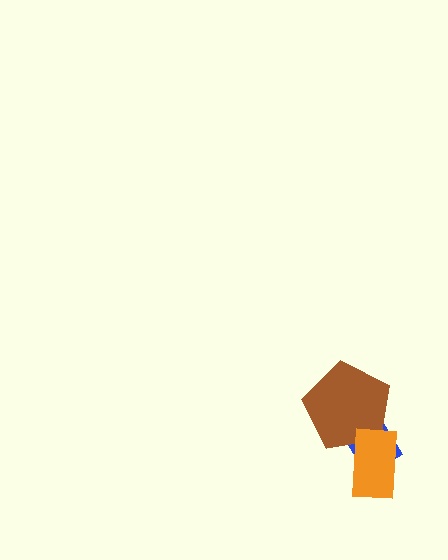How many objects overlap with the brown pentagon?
2 objects overlap with the brown pentagon.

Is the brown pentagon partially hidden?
Yes, it is partially covered by another shape.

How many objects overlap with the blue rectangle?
2 objects overlap with the blue rectangle.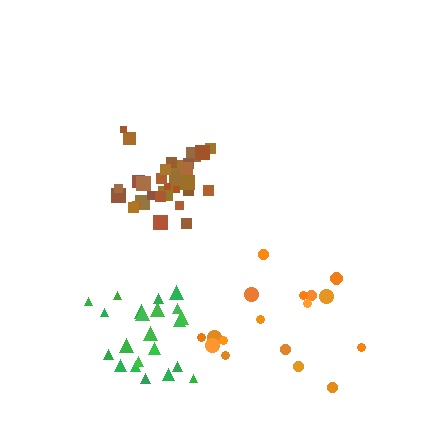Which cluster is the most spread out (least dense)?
Orange.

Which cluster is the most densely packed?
Brown.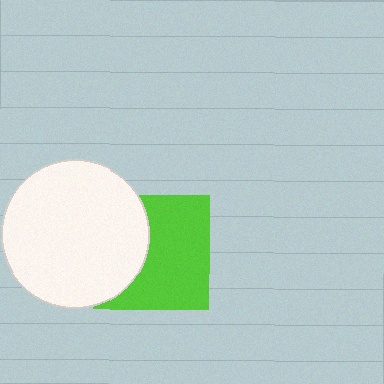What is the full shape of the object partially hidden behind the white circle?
The partially hidden object is a lime square.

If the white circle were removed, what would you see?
You would see the complete lime square.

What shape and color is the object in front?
The object in front is a white circle.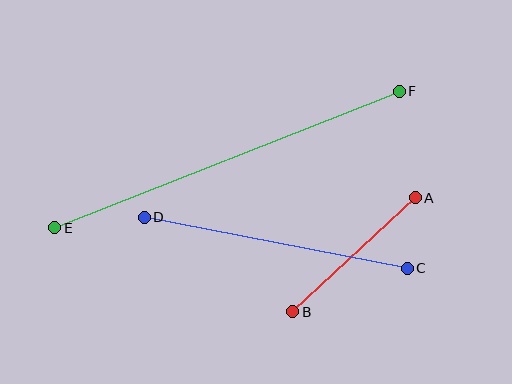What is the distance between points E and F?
The distance is approximately 370 pixels.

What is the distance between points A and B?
The distance is approximately 167 pixels.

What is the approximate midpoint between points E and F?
The midpoint is at approximately (227, 159) pixels.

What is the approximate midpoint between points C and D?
The midpoint is at approximately (276, 243) pixels.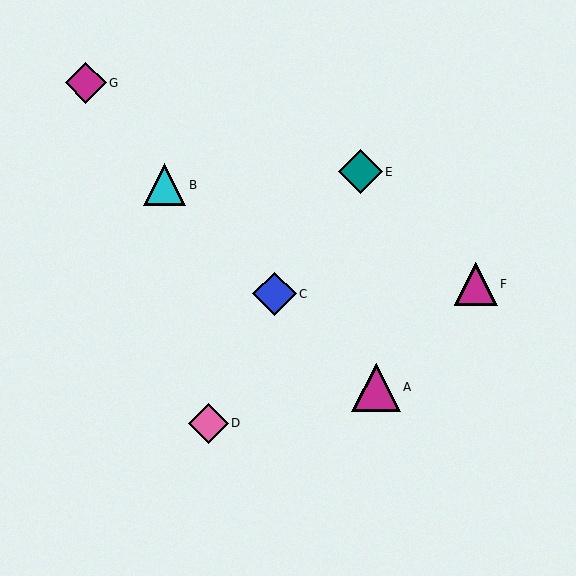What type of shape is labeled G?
Shape G is a magenta diamond.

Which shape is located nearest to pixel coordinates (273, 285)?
The blue diamond (labeled C) at (275, 294) is nearest to that location.